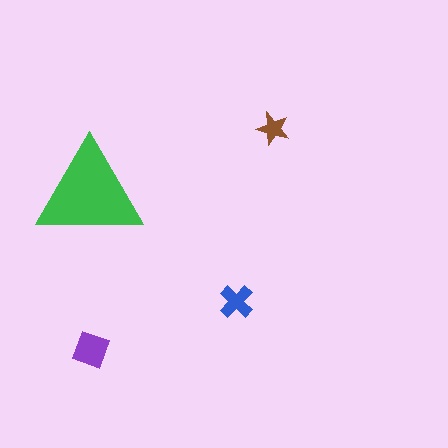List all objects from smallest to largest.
The brown star, the blue cross, the purple square, the green triangle.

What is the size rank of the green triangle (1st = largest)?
1st.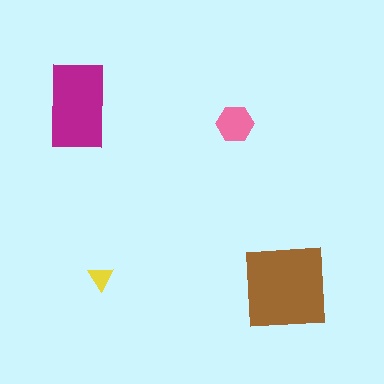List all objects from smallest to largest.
The yellow triangle, the pink hexagon, the magenta rectangle, the brown square.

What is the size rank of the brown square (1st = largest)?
1st.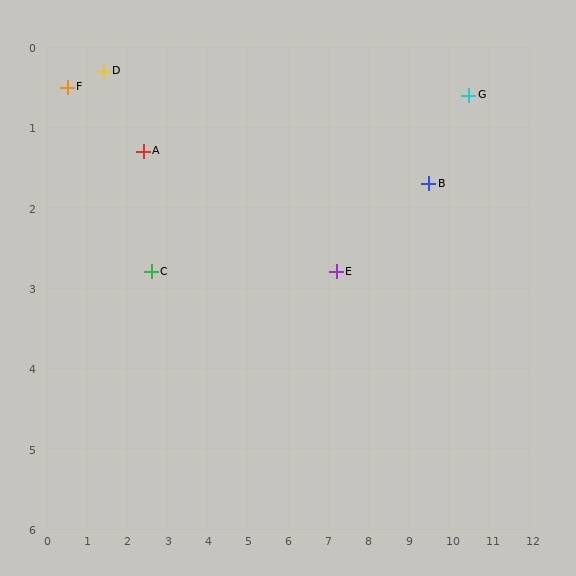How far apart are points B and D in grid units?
Points B and D are about 8.2 grid units apart.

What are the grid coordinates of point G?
Point G is at approximately (10.5, 0.6).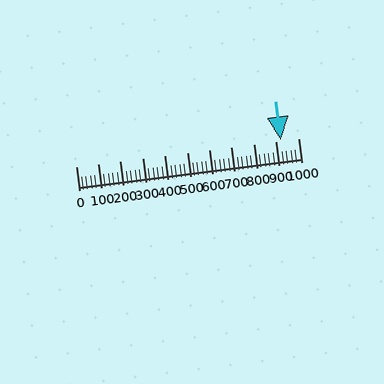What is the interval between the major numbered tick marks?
The major tick marks are spaced 100 units apart.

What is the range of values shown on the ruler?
The ruler shows values from 0 to 1000.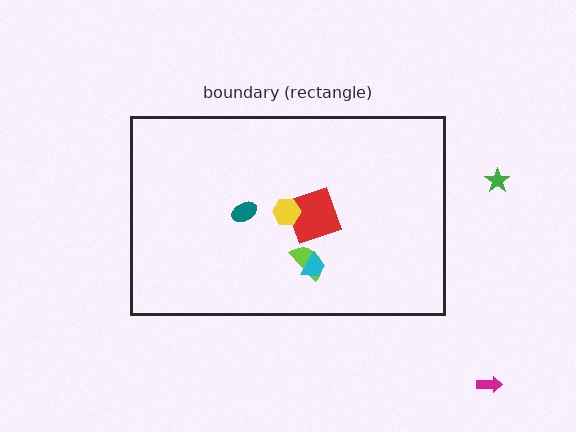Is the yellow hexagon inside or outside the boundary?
Inside.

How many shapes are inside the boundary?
5 inside, 2 outside.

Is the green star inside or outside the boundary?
Outside.